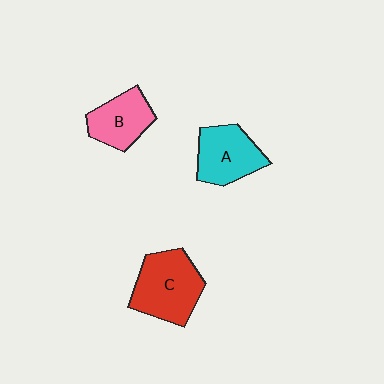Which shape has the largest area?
Shape C (red).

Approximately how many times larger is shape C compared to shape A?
Approximately 1.3 times.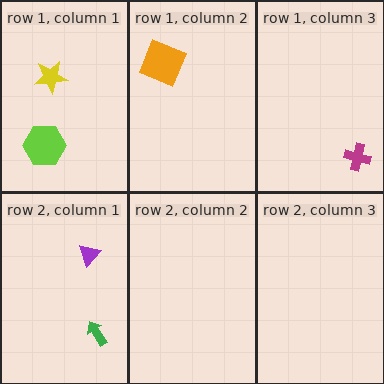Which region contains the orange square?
The row 1, column 2 region.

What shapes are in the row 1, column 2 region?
The orange square.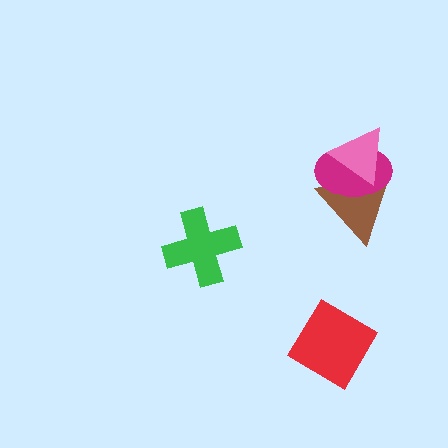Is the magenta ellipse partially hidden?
Yes, it is partially covered by another shape.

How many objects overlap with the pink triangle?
2 objects overlap with the pink triangle.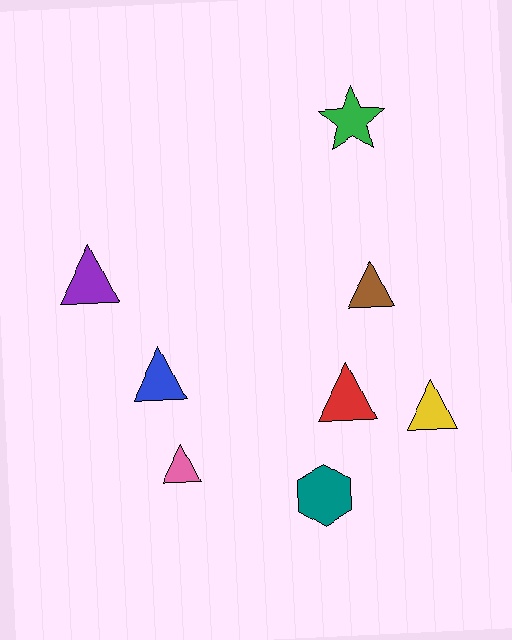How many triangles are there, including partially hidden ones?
There are 6 triangles.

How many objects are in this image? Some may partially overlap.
There are 8 objects.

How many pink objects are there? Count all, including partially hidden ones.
There is 1 pink object.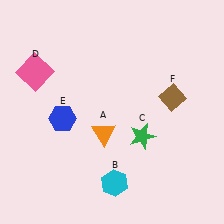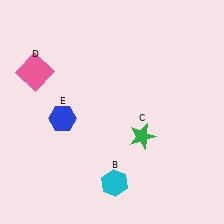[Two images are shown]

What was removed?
The brown diamond (F), the orange triangle (A) were removed in Image 2.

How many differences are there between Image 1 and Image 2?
There are 2 differences between the two images.